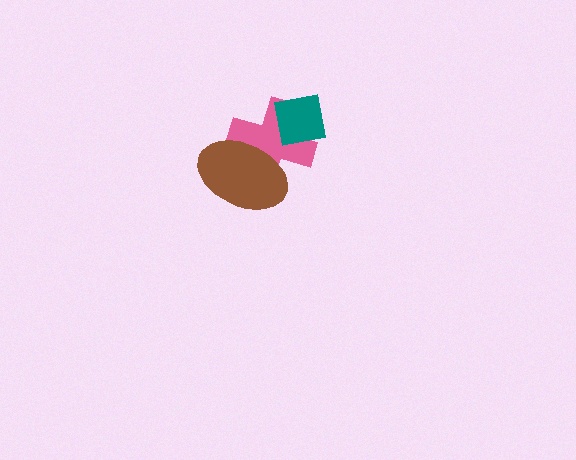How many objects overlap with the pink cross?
2 objects overlap with the pink cross.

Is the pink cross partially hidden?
Yes, it is partially covered by another shape.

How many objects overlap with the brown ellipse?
1 object overlaps with the brown ellipse.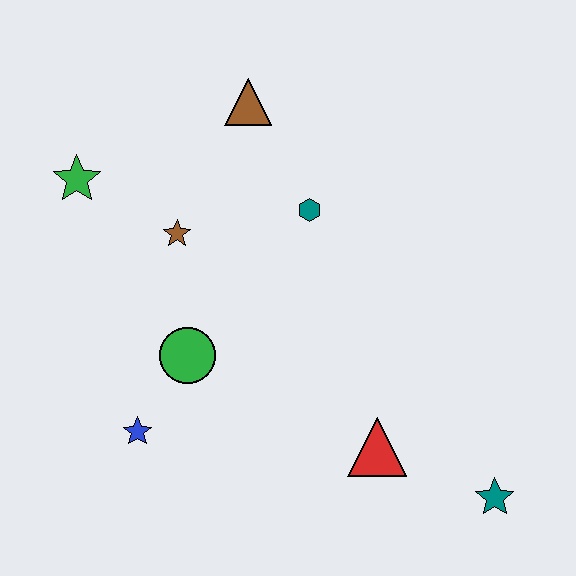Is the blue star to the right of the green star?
Yes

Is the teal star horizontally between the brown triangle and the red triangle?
No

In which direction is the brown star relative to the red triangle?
The brown star is above the red triangle.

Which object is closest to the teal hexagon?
The brown triangle is closest to the teal hexagon.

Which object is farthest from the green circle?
The teal star is farthest from the green circle.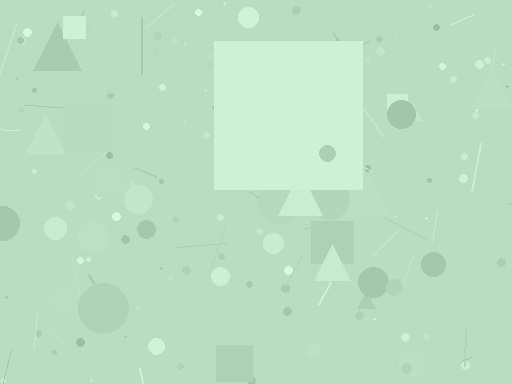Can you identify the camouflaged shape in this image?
The camouflaged shape is a square.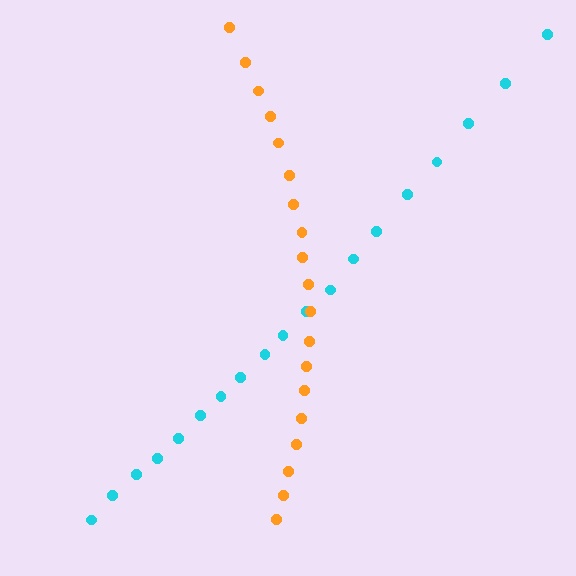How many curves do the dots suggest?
There are 2 distinct paths.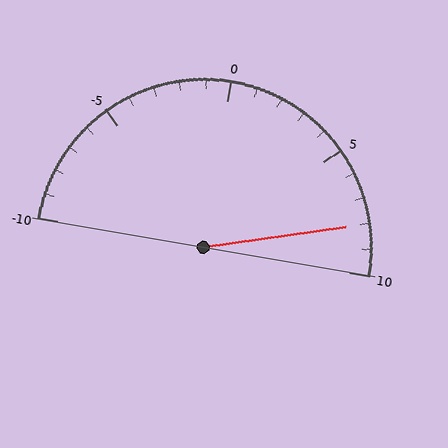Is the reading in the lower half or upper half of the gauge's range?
The reading is in the upper half of the range (-10 to 10).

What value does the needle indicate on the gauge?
The needle indicates approximately 8.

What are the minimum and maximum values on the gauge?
The gauge ranges from -10 to 10.